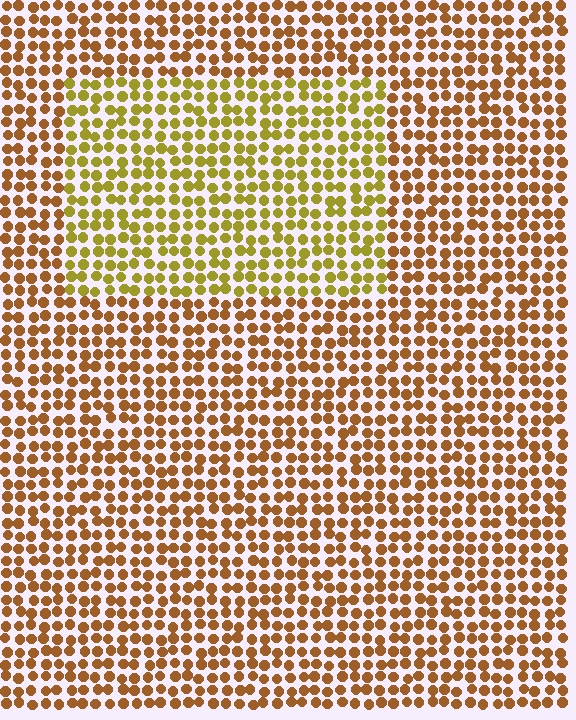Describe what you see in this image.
The image is filled with small brown elements in a uniform arrangement. A rectangle-shaped region is visible where the elements are tinted to a slightly different hue, forming a subtle color boundary.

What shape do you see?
I see a rectangle.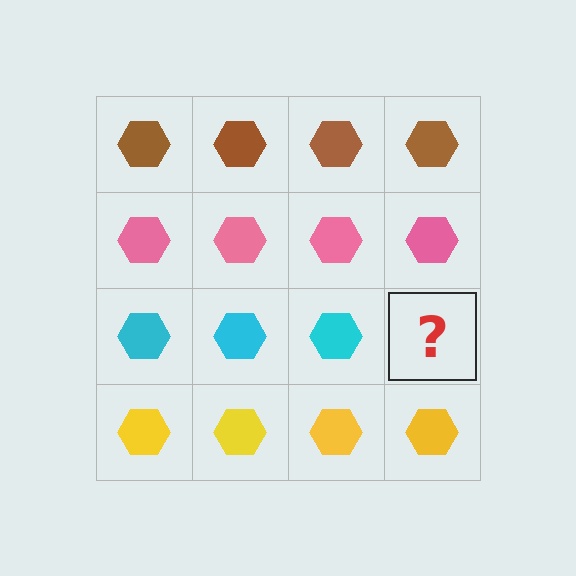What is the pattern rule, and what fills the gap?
The rule is that each row has a consistent color. The gap should be filled with a cyan hexagon.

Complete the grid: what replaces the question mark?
The question mark should be replaced with a cyan hexagon.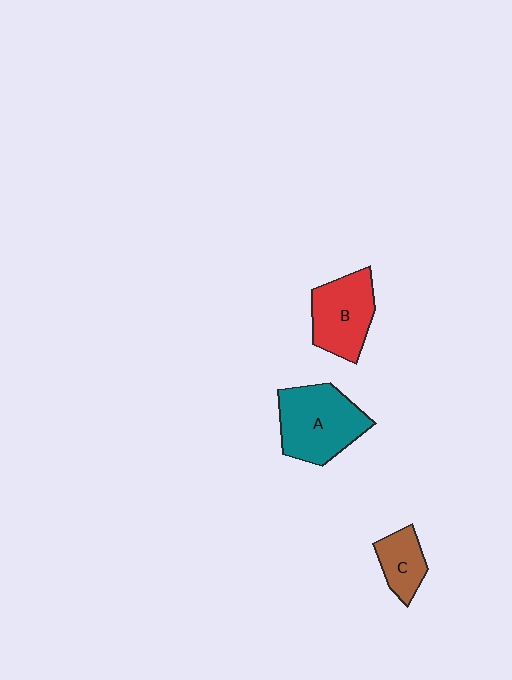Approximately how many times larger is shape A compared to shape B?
Approximately 1.2 times.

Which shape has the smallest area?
Shape C (brown).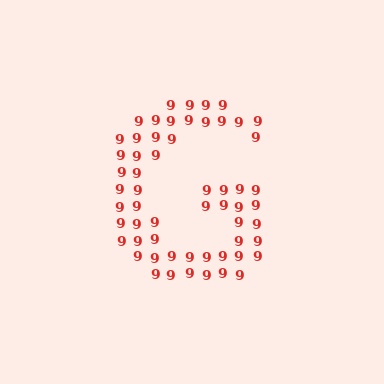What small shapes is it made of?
It is made of small digit 9's.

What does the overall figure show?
The overall figure shows the letter G.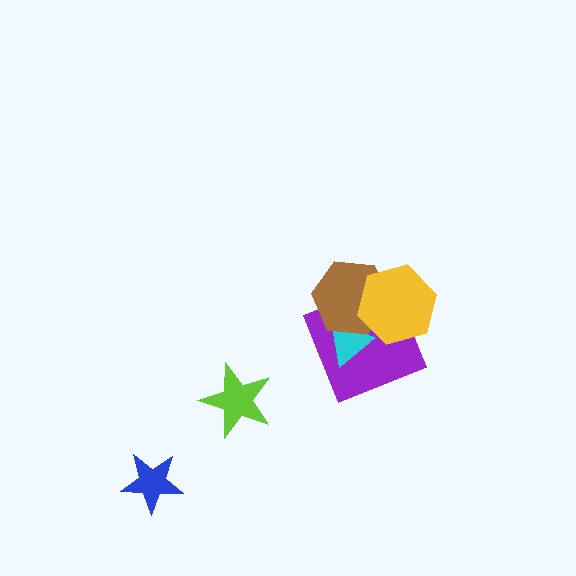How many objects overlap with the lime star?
0 objects overlap with the lime star.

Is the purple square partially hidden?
Yes, it is partially covered by another shape.